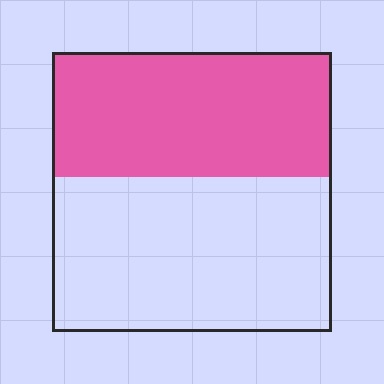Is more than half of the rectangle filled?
No.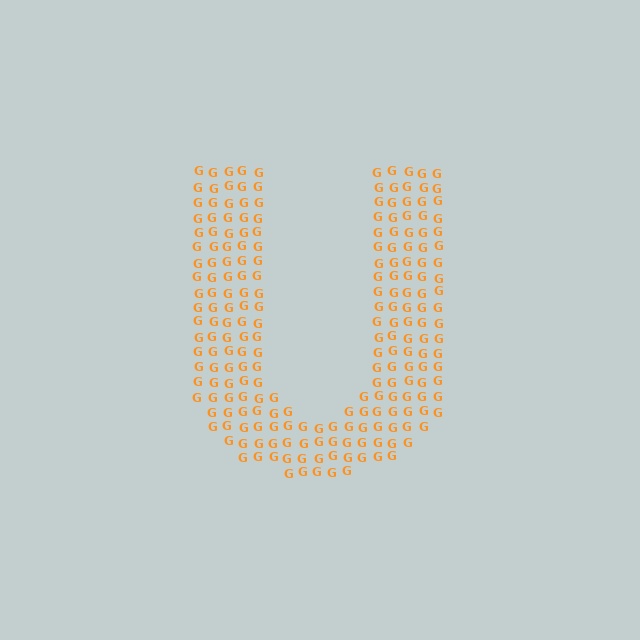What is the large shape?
The large shape is the letter U.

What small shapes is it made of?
It is made of small letter G's.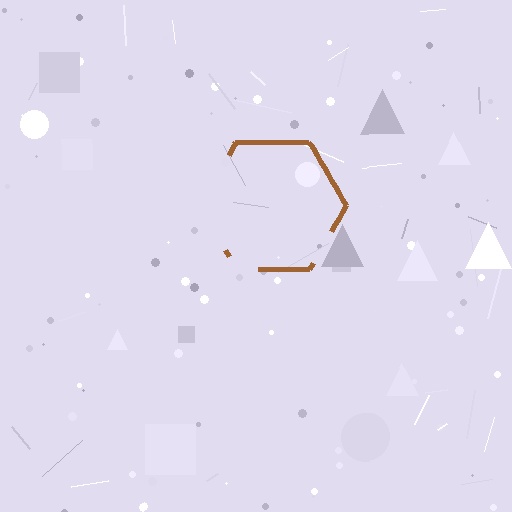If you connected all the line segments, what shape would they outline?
They would outline a hexagon.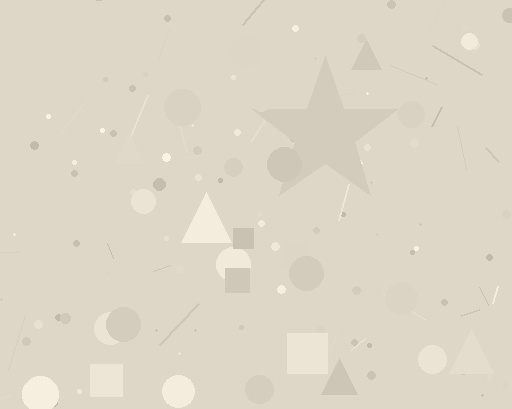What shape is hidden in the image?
A star is hidden in the image.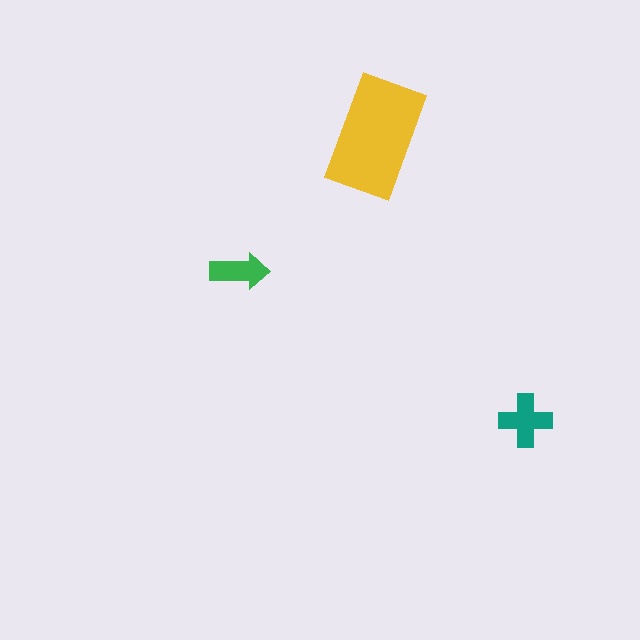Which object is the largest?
The yellow rectangle.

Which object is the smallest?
The green arrow.